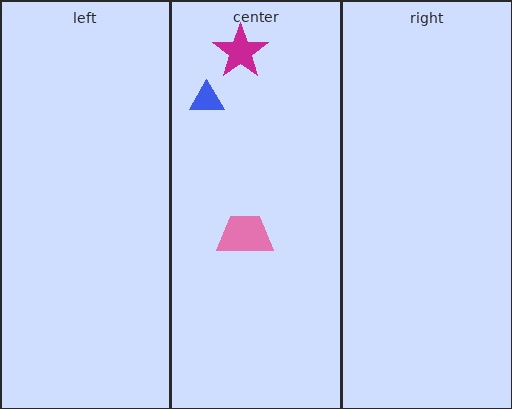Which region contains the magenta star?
The center region.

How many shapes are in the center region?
3.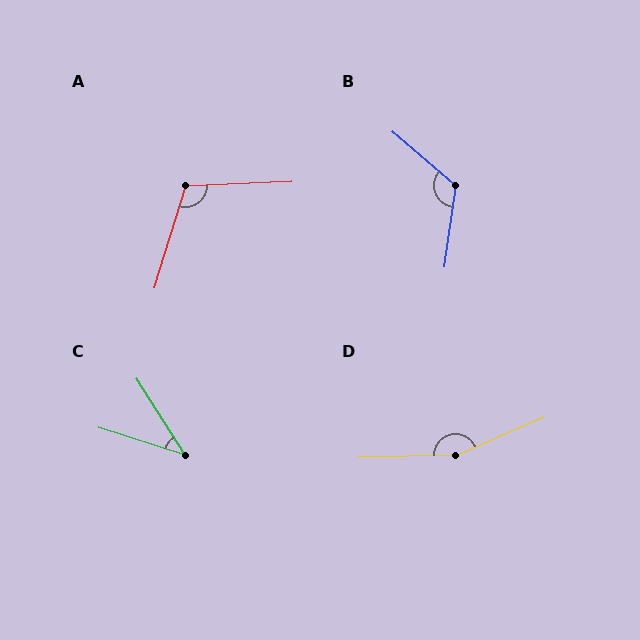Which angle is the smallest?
C, at approximately 40 degrees.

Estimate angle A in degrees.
Approximately 109 degrees.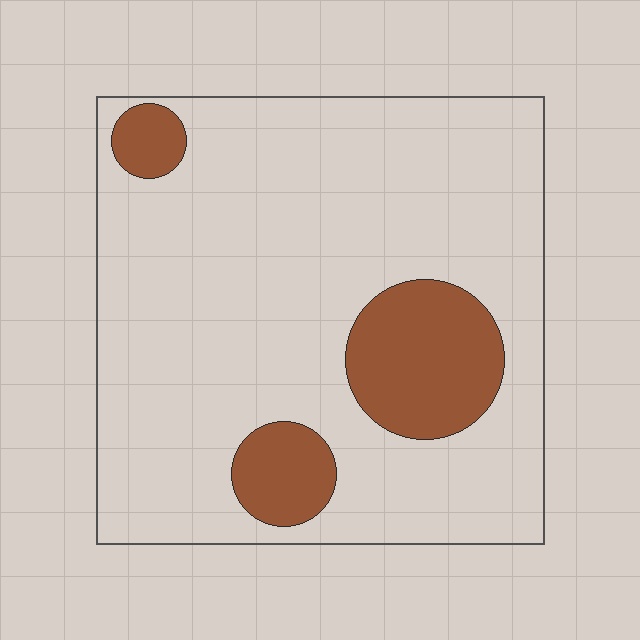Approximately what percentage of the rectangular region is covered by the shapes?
Approximately 15%.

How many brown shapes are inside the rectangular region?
3.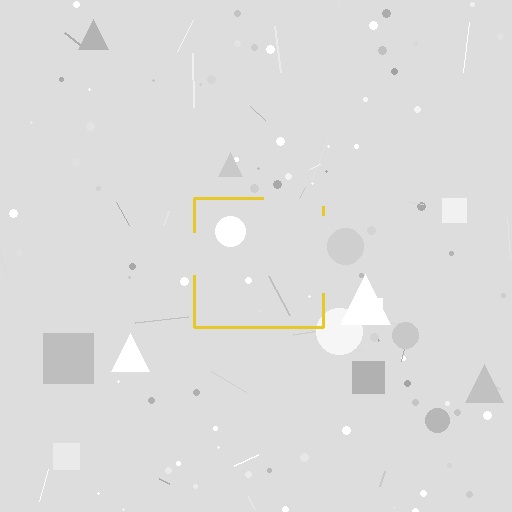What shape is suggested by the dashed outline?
The dashed outline suggests a square.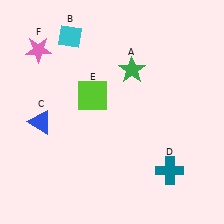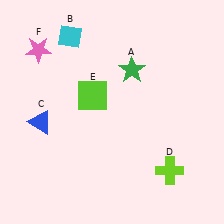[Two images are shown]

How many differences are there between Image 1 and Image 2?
There is 1 difference between the two images.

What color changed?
The cross (D) changed from teal in Image 1 to lime in Image 2.